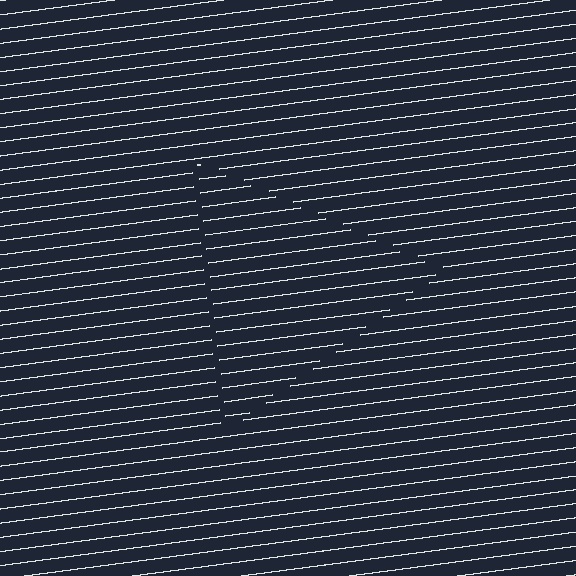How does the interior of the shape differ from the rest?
The interior of the shape contains the same grating, shifted by half a period — the contour is defined by the phase discontinuity where line-ends from the inner and outer gratings abut.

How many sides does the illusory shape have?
3 sides — the line-ends trace a triangle.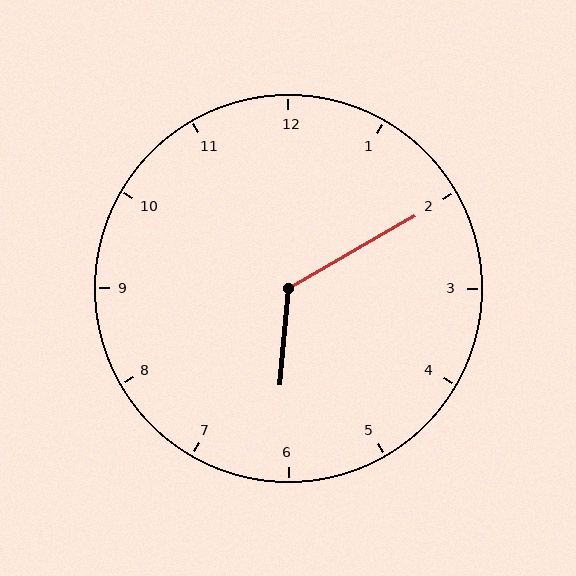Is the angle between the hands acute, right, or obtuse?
It is obtuse.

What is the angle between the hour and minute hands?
Approximately 125 degrees.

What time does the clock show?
6:10.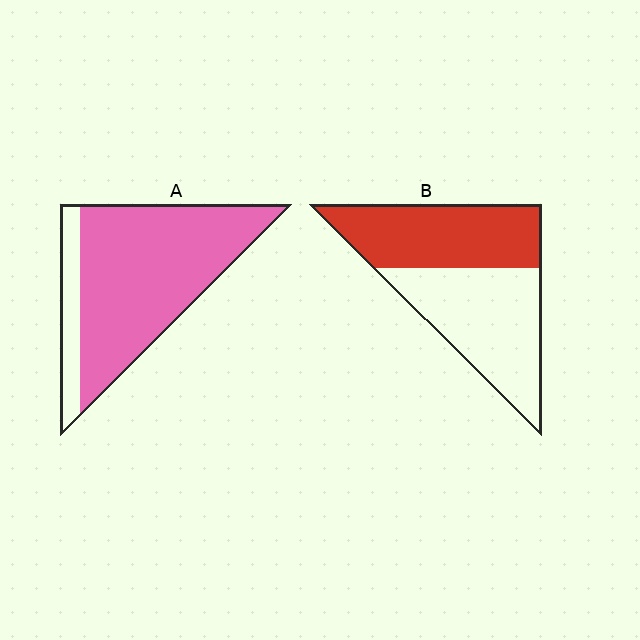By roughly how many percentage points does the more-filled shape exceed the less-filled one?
By roughly 35 percentage points (A over B).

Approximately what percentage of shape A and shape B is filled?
A is approximately 85% and B is approximately 50%.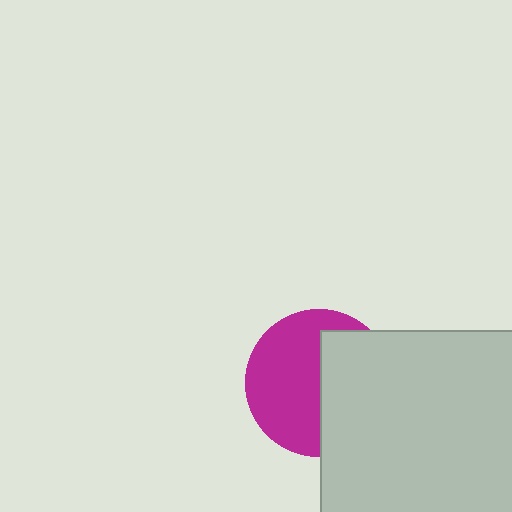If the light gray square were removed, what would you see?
You would see the complete magenta circle.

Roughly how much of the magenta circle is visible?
About half of it is visible (roughly 54%).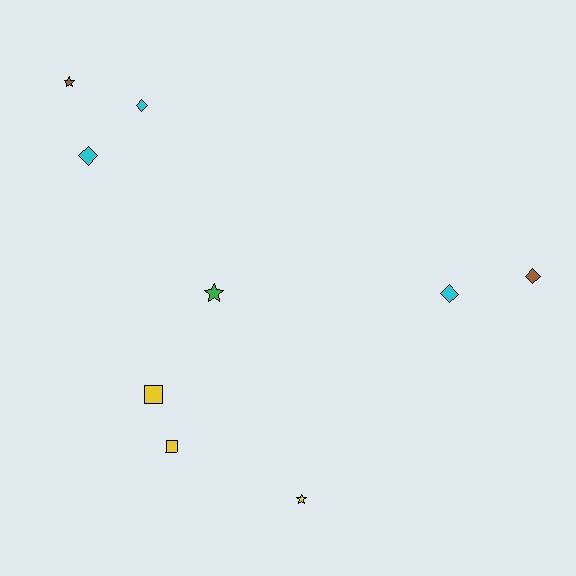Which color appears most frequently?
Cyan, with 3 objects.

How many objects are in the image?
There are 9 objects.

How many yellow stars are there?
There is 1 yellow star.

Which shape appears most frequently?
Diamond, with 4 objects.